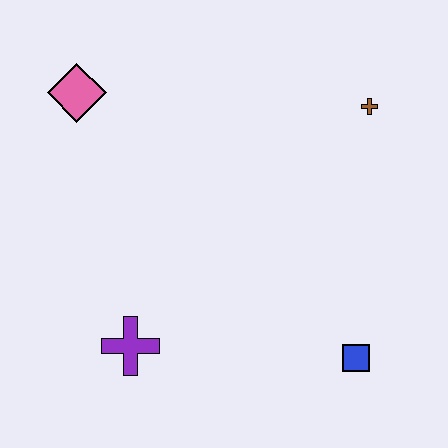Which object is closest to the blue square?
The purple cross is closest to the blue square.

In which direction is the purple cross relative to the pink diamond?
The purple cross is below the pink diamond.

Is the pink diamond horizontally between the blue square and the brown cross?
No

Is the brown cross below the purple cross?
No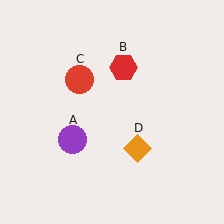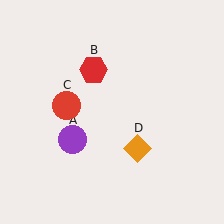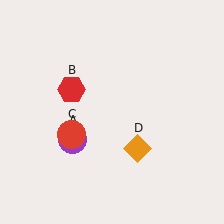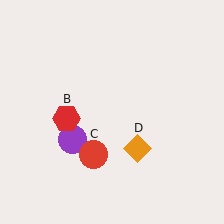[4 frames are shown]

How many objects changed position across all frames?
2 objects changed position: red hexagon (object B), red circle (object C).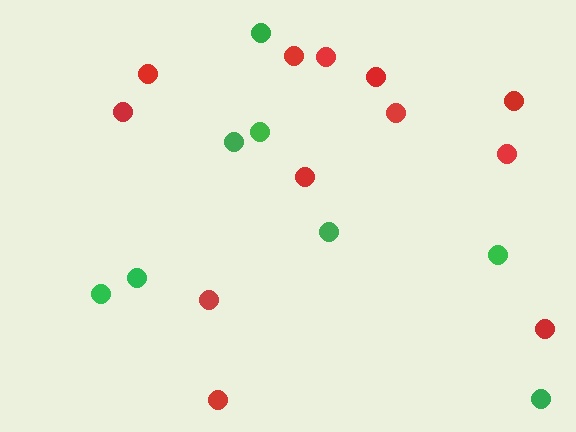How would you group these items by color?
There are 2 groups: one group of green circles (8) and one group of red circles (12).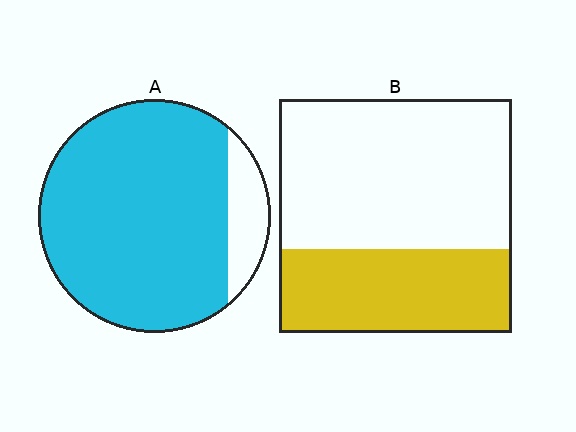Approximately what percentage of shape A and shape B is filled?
A is approximately 85% and B is approximately 35%.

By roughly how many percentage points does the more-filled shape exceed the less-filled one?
By roughly 50 percentage points (A over B).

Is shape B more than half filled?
No.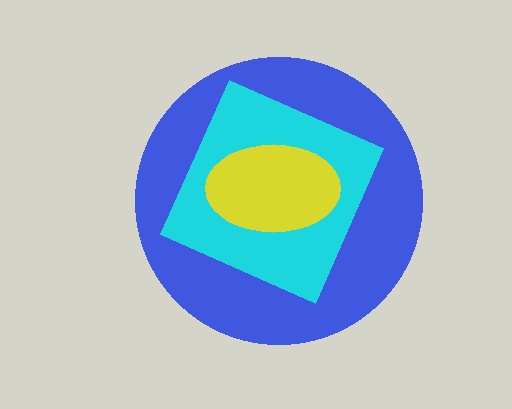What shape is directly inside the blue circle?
The cyan square.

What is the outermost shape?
The blue circle.